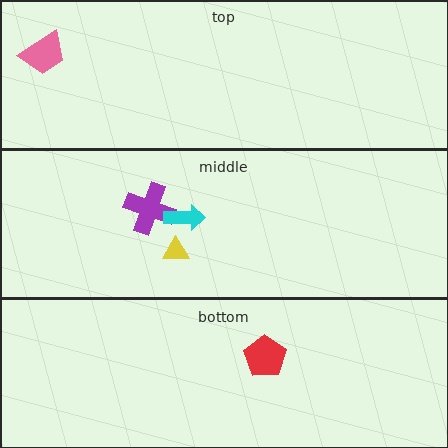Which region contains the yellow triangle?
The middle region.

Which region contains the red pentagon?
The bottom region.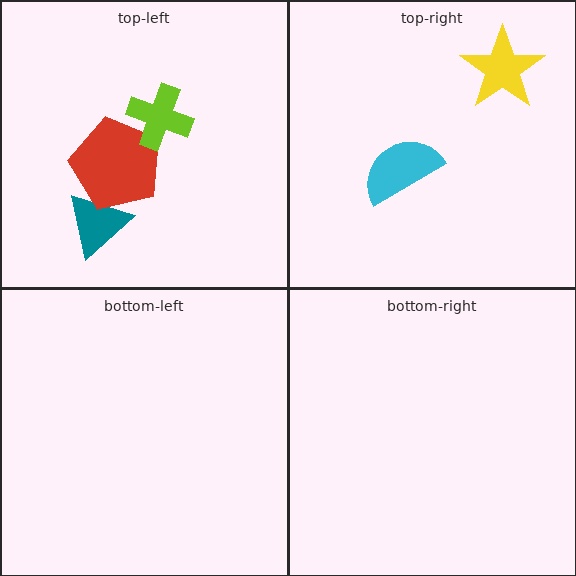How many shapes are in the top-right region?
2.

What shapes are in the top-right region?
The yellow star, the cyan semicircle.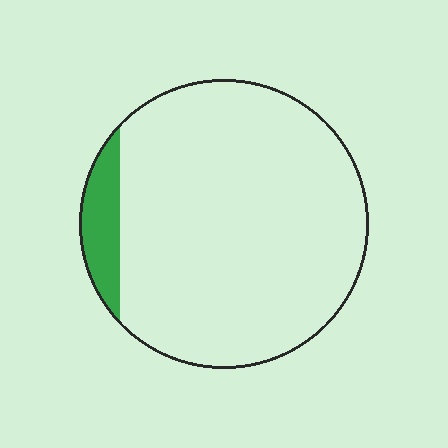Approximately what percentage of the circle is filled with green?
Approximately 10%.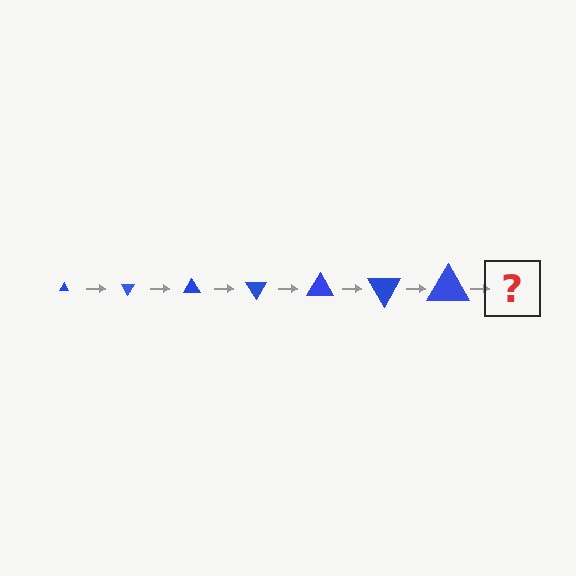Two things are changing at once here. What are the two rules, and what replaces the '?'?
The two rules are that the triangle grows larger each step and it rotates 60 degrees each step. The '?' should be a triangle, larger than the previous one and rotated 420 degrees from the start.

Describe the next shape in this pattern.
It should be a triangle, larger than the previous one and rotated 420 degrees from the start.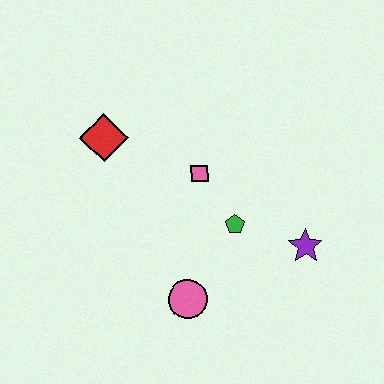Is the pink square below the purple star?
No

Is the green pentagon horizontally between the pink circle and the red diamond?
No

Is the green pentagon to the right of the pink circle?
Yes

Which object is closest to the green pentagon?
The pink square is closest to the green pentagon.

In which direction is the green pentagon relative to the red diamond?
The green pentagon is to the right of the red diamond.